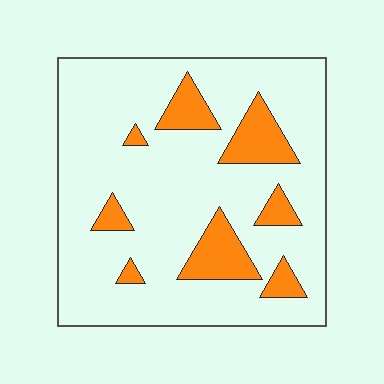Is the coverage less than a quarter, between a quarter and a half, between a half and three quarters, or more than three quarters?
Less than a quarter.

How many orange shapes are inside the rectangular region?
8.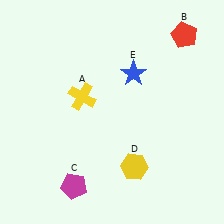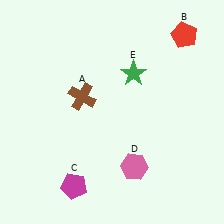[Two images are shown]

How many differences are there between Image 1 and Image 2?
There are 3 differences between the two images.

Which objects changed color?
A changed from yellow to brown. D changed from yellow to pink. E changed from blue to green.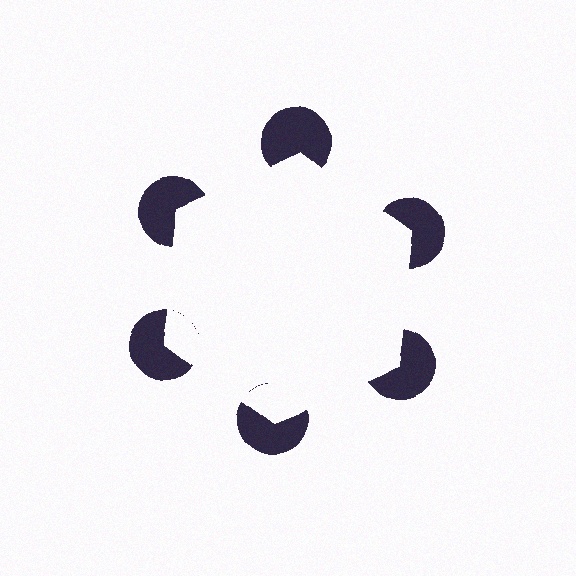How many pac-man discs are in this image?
There are 6 — one at each vertex of the illusory hexagon.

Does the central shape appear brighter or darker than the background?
It typically appears slightly brighter than the background, even though no actual brightness change is drawn.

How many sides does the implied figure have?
6 sides.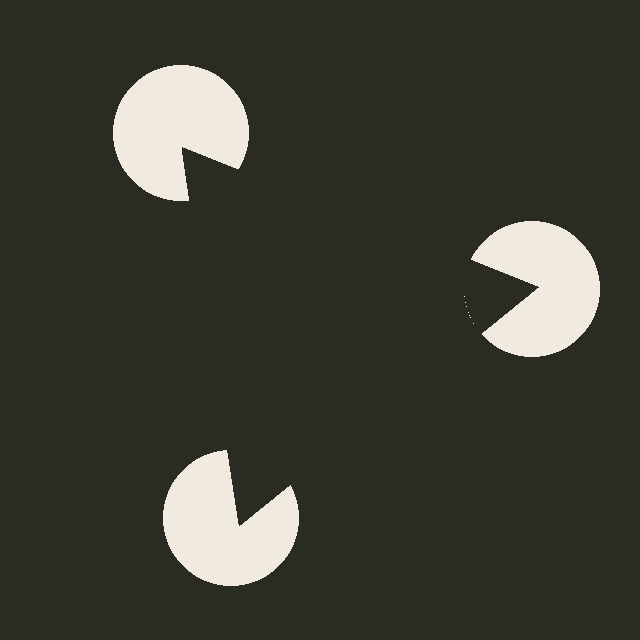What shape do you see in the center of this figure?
An illusory triangle — its edges are inferred from the aligned wedge cuts in the pac-man discs, not physically drawn.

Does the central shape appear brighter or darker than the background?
It typically appears slightly darker than the background, even though no actual brightness change is drawn.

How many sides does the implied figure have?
3 sides.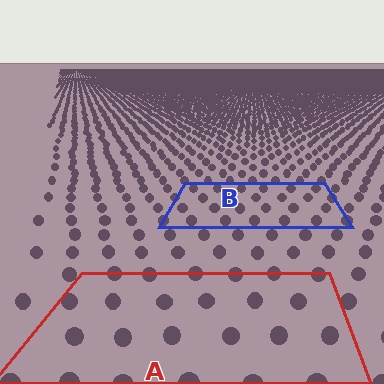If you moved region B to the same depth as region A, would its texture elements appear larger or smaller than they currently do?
They would appear larger. At a closer depth, the same texture elements are projected at a bigger on-screen size.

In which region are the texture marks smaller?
The texture marks are smaller in region B, because it is farther away.